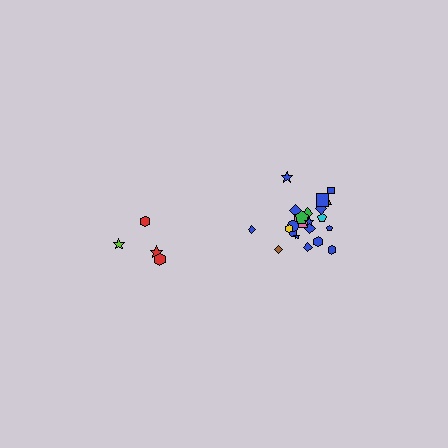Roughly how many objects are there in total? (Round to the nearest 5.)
Roughly 25 objects in total.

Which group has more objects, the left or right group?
The right group.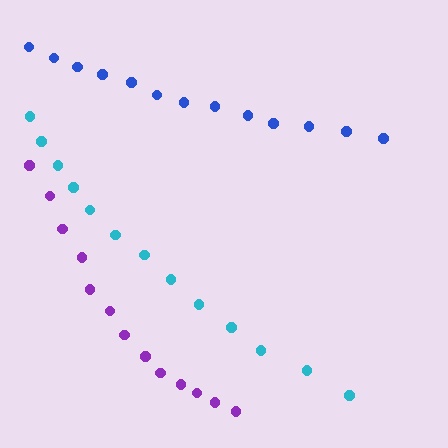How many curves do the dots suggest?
There are 3 distinct paths.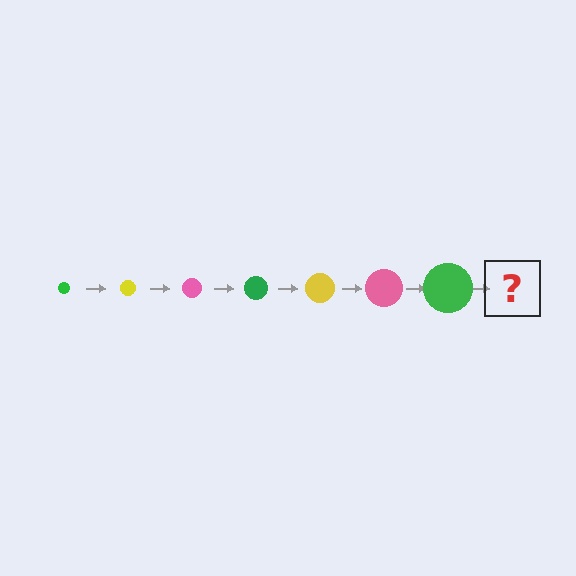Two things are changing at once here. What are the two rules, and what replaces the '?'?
The two rules are that the circle grows larger each step and the color cycles through green, yellow, and pink. The '?' should be a yellow circle, larger than the previous one.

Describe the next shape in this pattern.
It should be a yellow circle, larger than the previous one.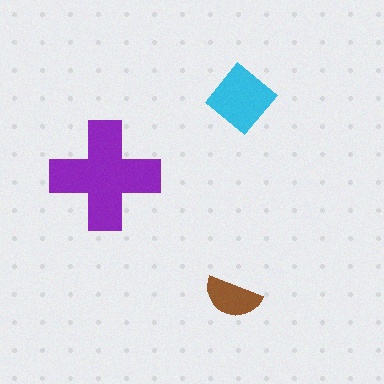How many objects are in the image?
There are 3 objects in the image.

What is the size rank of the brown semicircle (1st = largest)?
3rd.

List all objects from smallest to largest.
The brown semicircle, the cyan diamond, the purple cross.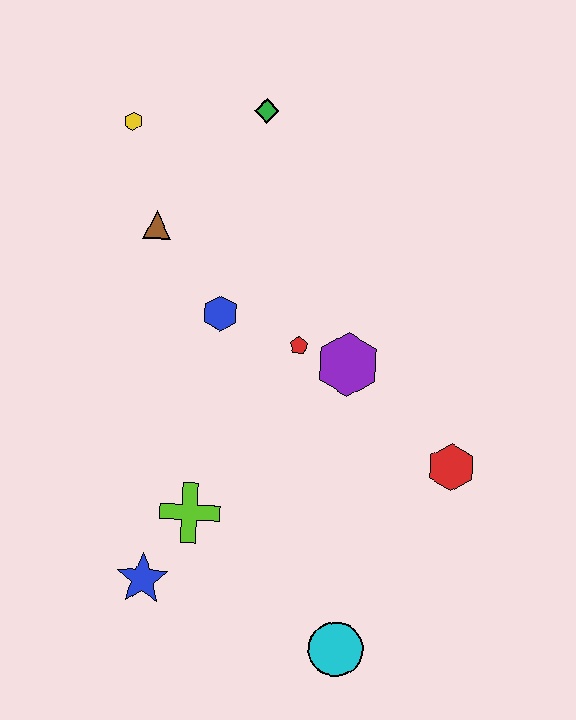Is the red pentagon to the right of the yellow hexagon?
Yes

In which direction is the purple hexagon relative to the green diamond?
The purple hexagon is below the green diamond.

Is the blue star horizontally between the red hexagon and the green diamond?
No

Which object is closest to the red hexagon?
The purple hexagon is closest to the red hexagon.